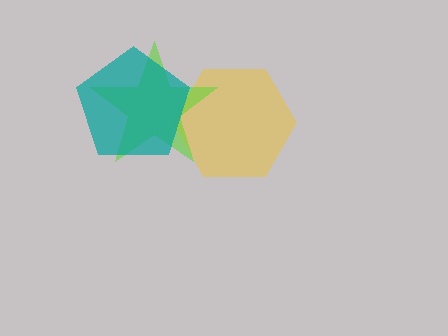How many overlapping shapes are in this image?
There are 3 overlapping shapes in the image.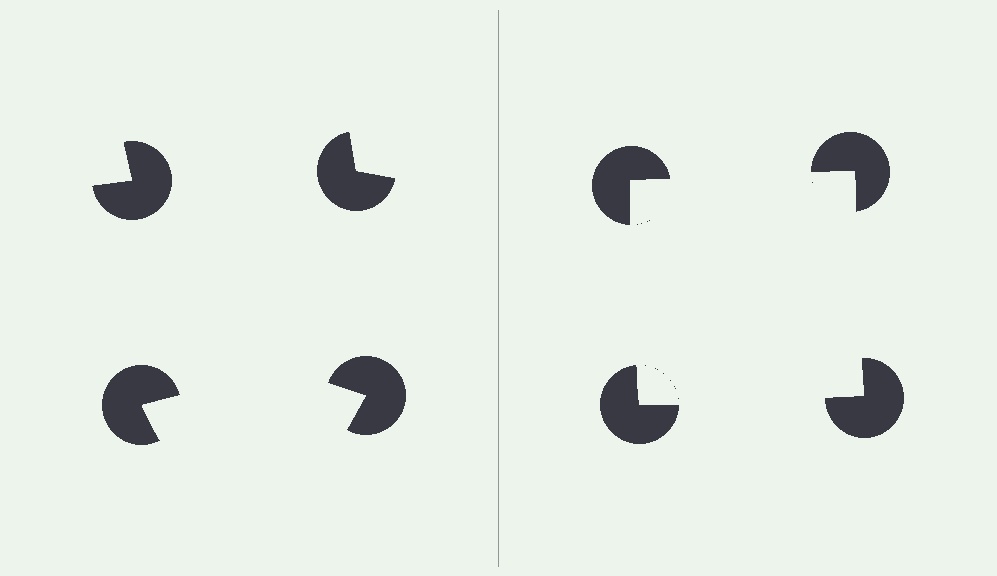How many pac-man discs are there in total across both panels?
8 — 4 on each side.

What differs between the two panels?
The pac-man discs are positioned identically on both sides; only the wedge orientations differ. On the right they align to a square; on the left they are misaligned.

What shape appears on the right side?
An illusory square.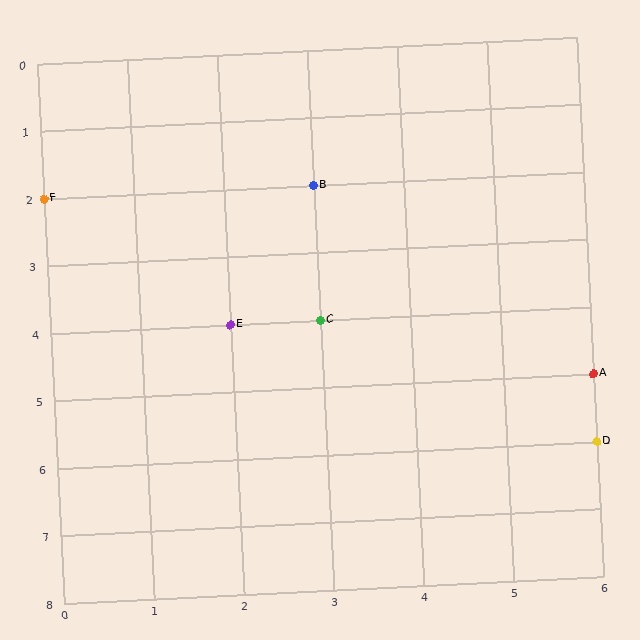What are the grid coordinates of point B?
Point B is at grid coordinates (3, 2).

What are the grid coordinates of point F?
Point F is at grid coordinates (0, 2).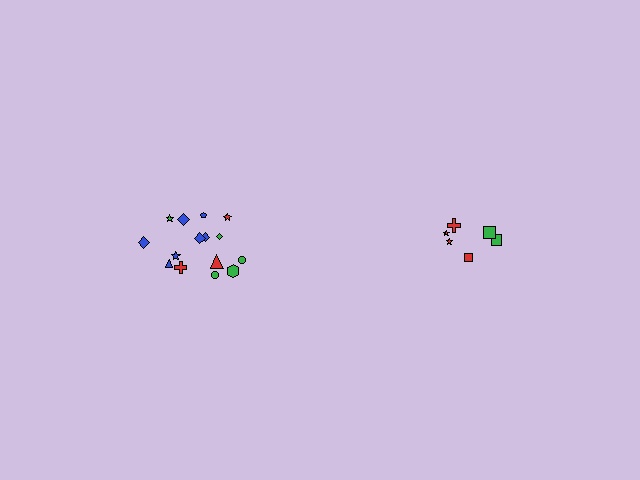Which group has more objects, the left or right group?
The left group.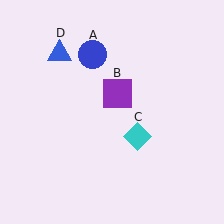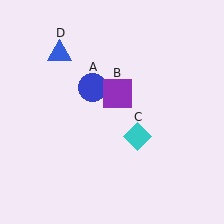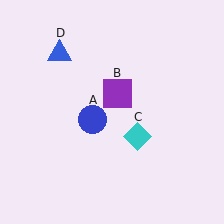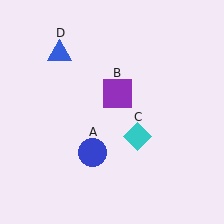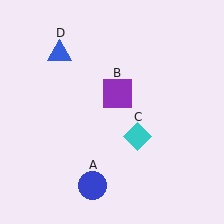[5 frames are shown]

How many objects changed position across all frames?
1 object changed position: blue circle (object A).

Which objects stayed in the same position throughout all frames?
Purple square (object B) and cyan diamond (object C) and blue triangle (object D) remained stationary.